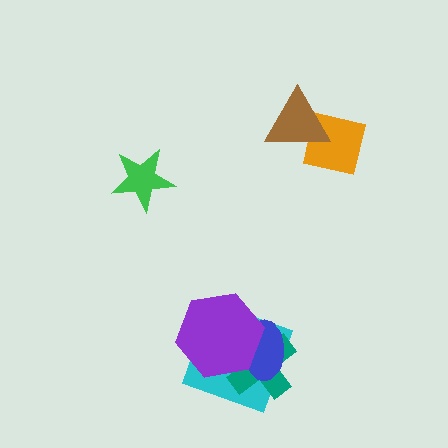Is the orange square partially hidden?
Yes, it is partially covered by another shape.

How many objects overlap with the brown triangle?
1 object overlaps with the brown triangle.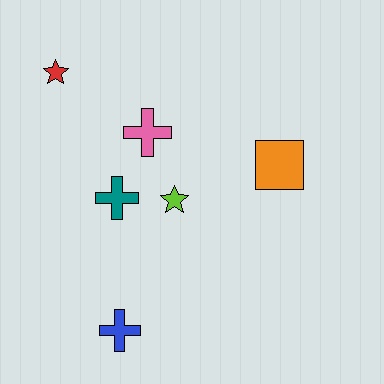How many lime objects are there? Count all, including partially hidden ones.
There is 1 lime object.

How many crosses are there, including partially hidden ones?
There are 3 crosses.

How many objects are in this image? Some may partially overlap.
There are 6 objects.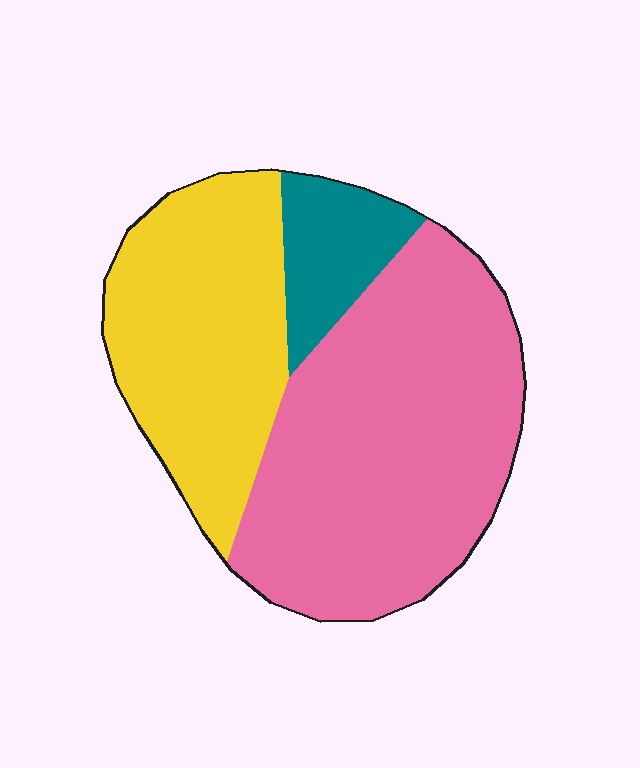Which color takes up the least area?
Teal, at roughly 10%.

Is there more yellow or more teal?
Yellow.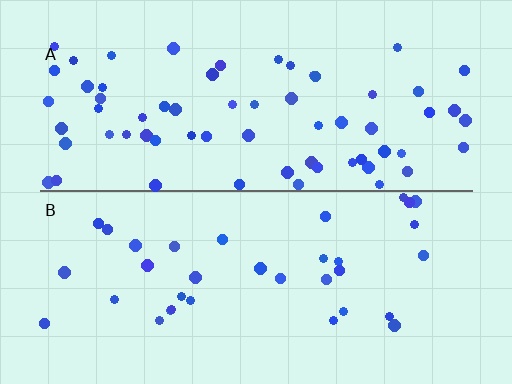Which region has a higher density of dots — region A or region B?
A (the top).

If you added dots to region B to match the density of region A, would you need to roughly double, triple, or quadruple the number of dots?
Approximately double.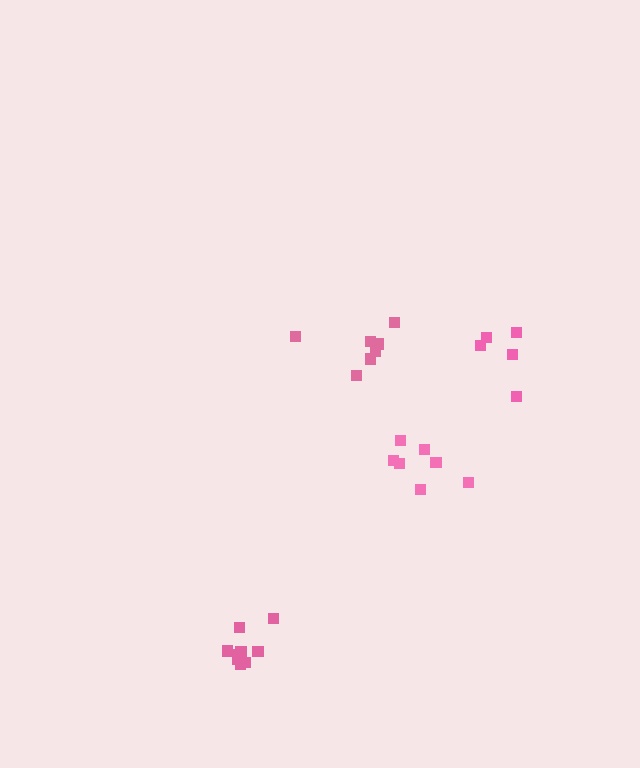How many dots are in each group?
Group 1: 7 dots, Group 2: 7 dots, Group 3: 10 dots, Group 4: 5 dots (29 total).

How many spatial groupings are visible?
There are 4 spatial groupings.